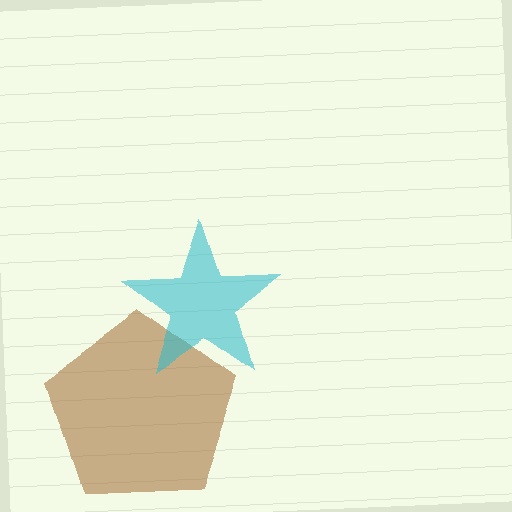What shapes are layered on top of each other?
The layered shapes are: a brown pentagon, a cyan star.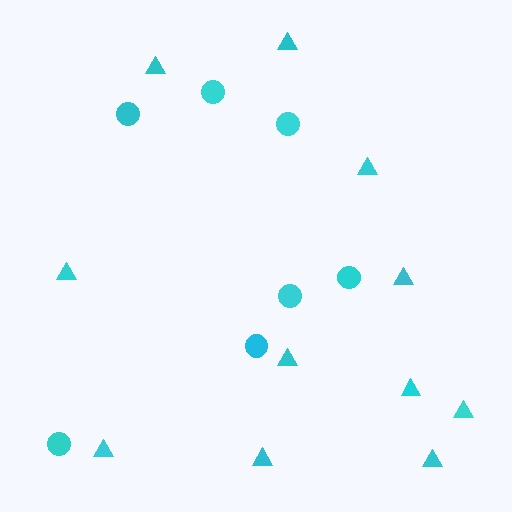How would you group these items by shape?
There are 2 groups: one group of triangles (11) and one group of circles (7).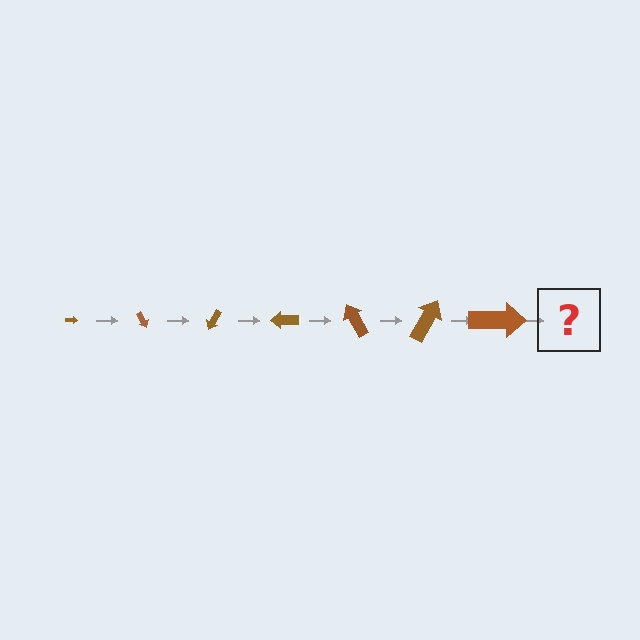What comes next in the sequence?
The next element should be an arrow, larger than the previous one and rotated 420 degrees from the start.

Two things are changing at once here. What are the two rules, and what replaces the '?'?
The two rules are that the arrow grows larger each step and it rotates 60 degrees each step. The '?' should be an arrow, larger than the previous one and rotated 420 degrees from the start.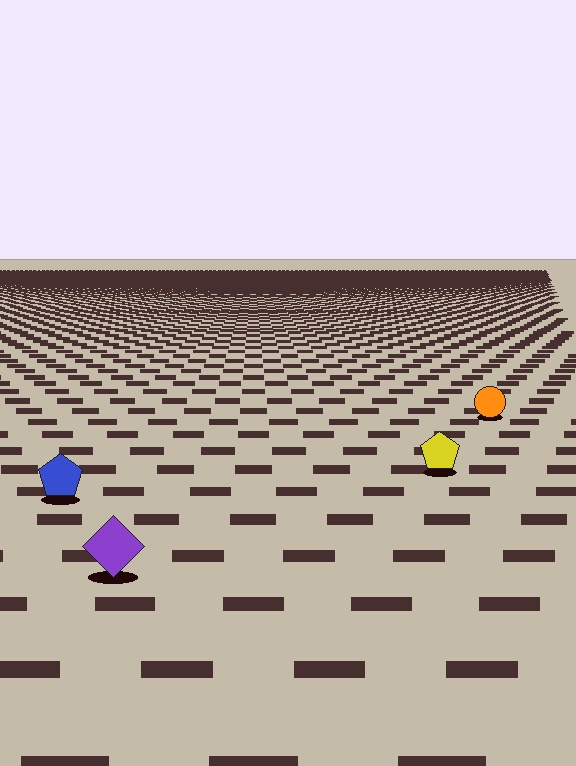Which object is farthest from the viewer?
The orange circle is farthest from the viewer. It appears smaller and the ground texture around it is denser.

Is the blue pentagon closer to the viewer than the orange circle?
Yes. The blue pentagon is closer — you can tell from the texture gradient: the ground texture is coarser near it.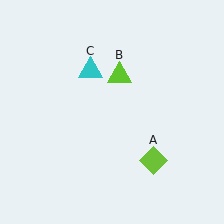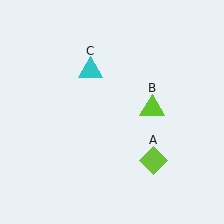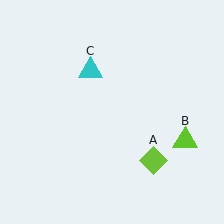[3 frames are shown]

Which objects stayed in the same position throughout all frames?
Lime diamond (object A) and cyan triangle (object C) remained stationary.